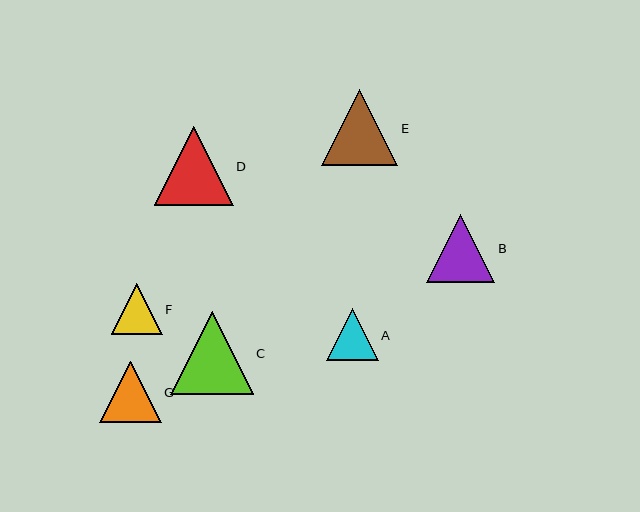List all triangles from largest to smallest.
From largest to smallest: C, D, E, B, G, A, F.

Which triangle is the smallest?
Triangle F is the smallest with a size of approximately 51 pixels.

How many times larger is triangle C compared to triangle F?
Triangle C is approximately 1.6 times the size of triangle F.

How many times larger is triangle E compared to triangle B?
Triangle E is approximately 1.1 times the size of triangle B.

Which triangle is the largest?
Triangle C is the largest with a size of approximately 83 pixels.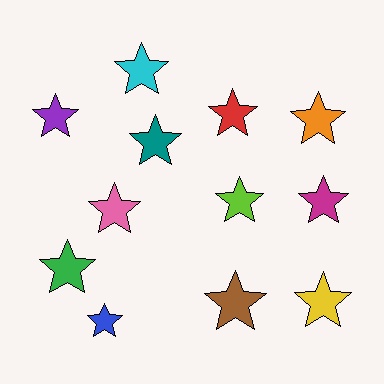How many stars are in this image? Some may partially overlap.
There are 12 stars.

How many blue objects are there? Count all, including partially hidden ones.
There is 1 blue object.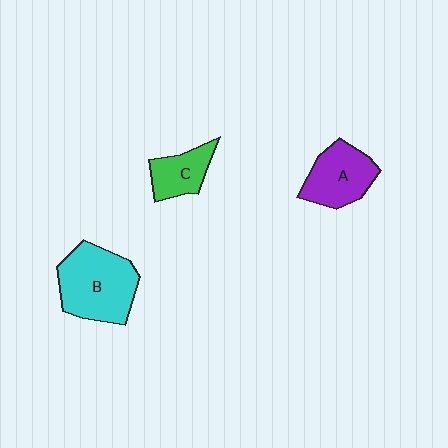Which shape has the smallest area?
Shape C (green).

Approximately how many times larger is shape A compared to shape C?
Approximately 1.4 times.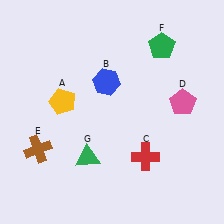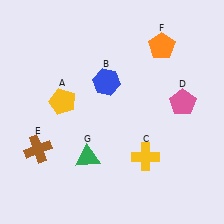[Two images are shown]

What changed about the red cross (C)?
In Image 1, C is red. In Image 2, it changed to yellow.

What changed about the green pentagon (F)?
In Image 1, F is green. In Image 2, it changed to orange.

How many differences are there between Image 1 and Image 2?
There are 2 differences between the two images.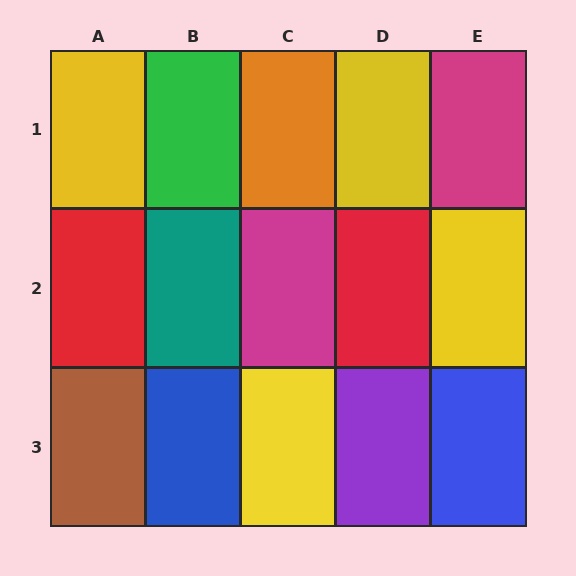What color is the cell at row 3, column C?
Yellow.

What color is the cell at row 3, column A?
Brown.